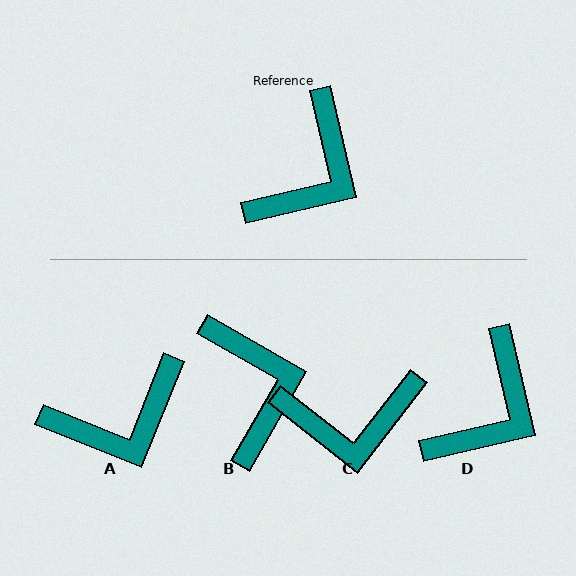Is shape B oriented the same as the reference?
No, it is off by about 47 degrees.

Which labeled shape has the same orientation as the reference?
D.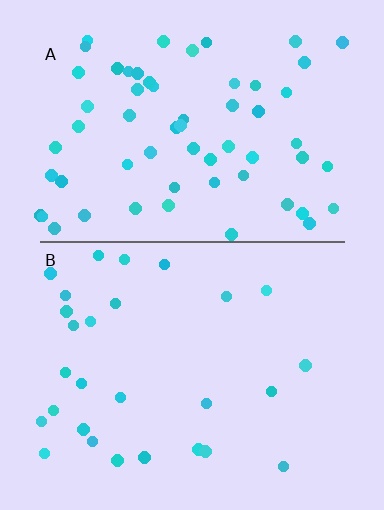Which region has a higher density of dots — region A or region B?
A (the top).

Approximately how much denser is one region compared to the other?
Approximately 2.2× — region A over region B.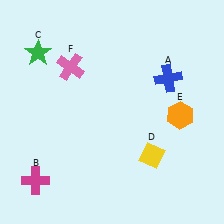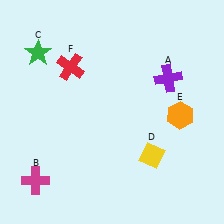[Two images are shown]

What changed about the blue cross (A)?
In Image 1, A is blue. In Image 2, it changed to purple.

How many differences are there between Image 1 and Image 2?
There are 2 differences between the two images.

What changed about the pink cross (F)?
In Image 1, F is pink. In Image 2, it changed to red.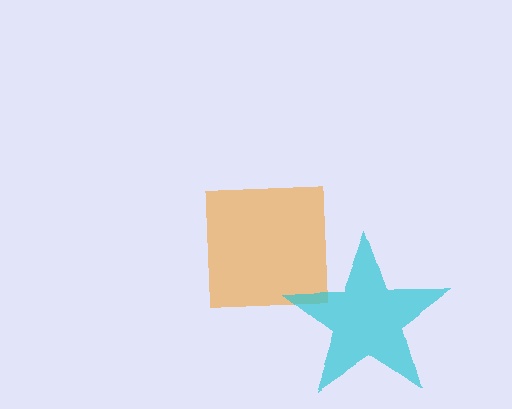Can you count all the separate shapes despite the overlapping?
Yes, there are 2 separate shapes.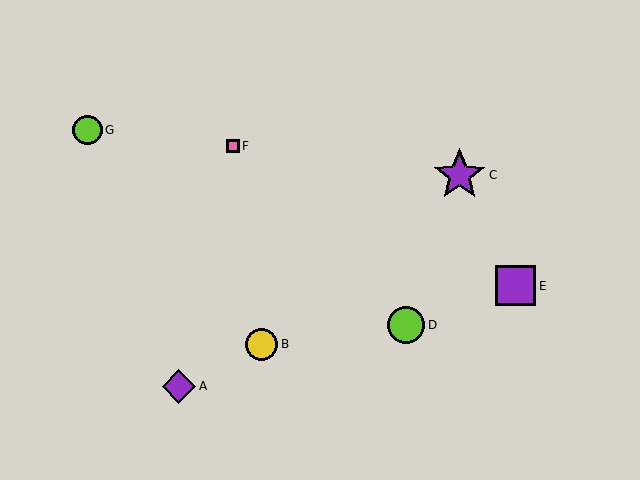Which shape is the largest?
The purple star (labeled C) is the largest.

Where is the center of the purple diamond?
The center of the purple diamond is at (179, 386).